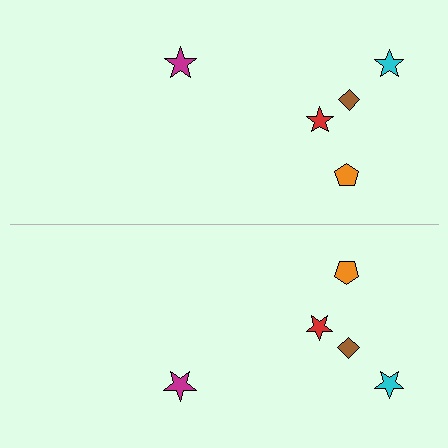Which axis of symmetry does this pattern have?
The pattern has a horizontal axis of symmetry running through the center of the image.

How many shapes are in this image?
There are 10 shapes in this image.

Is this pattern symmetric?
Yes, this pattern has bilateral (reflection) symmetry.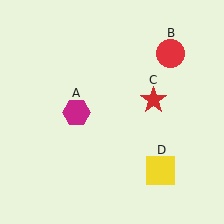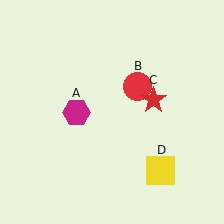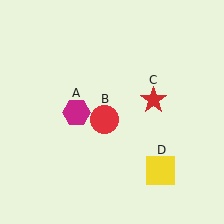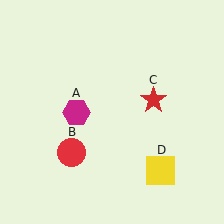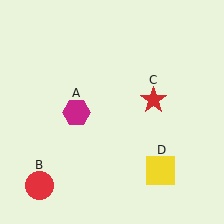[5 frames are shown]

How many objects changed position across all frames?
1 object changed position: red circle (object B).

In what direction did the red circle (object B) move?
The red circle (object B) moved down and to the left.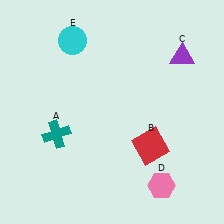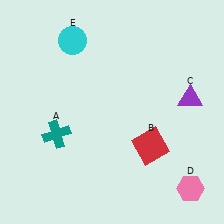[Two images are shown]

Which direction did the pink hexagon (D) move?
The pink hexagon (D) moved right.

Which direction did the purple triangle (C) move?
The purple triangle (C) moved down.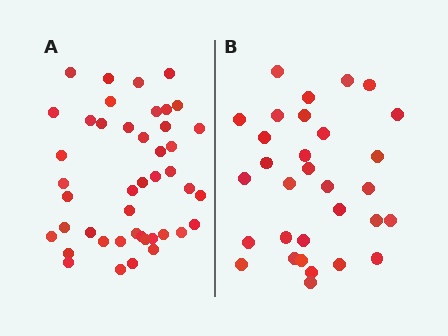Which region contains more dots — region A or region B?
Region A (the left region) has more dots.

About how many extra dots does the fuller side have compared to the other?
Region A has approximately 15 more dots than region B.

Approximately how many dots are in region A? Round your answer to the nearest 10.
About 40 dots. (The exact count is 44, which rounds to 40.)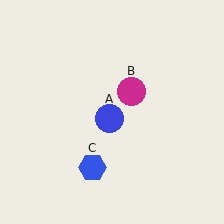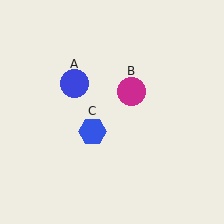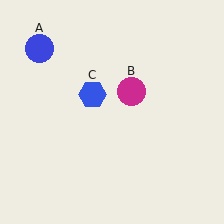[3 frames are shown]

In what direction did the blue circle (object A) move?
The blue circle (object A) moved up and to the left.